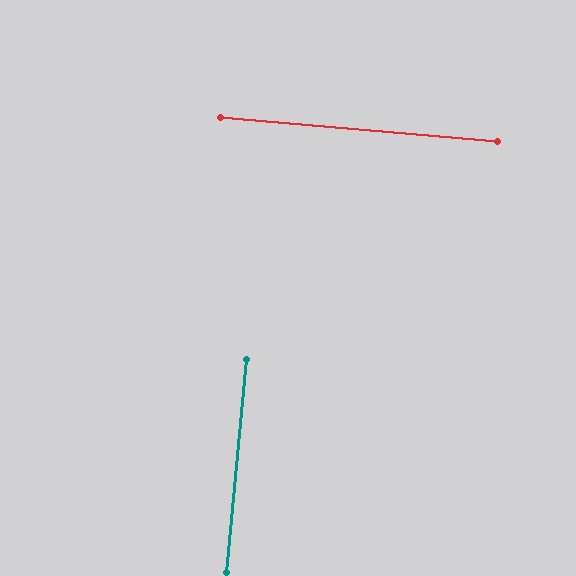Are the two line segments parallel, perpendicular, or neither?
Perpendicular — they meet at approximately 90°.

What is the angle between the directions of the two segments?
Approximately 90 degrees.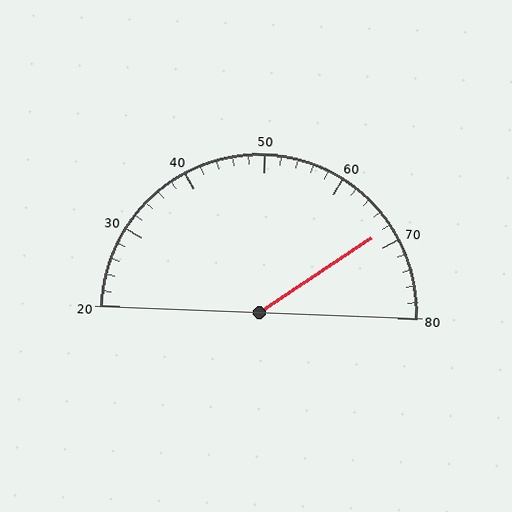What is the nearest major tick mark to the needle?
The nearest major tick mark is 70.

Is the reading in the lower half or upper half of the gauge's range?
The reading is in the upper half of the range (20 to 80).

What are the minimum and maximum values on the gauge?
The gauge ranges from 20 to 80.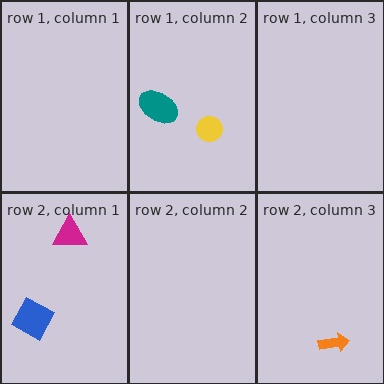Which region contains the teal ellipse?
The row 1, column 2 region.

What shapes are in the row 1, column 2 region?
The teal ellipse, the yellow circle.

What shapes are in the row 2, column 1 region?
The magenta triangle, the blue square.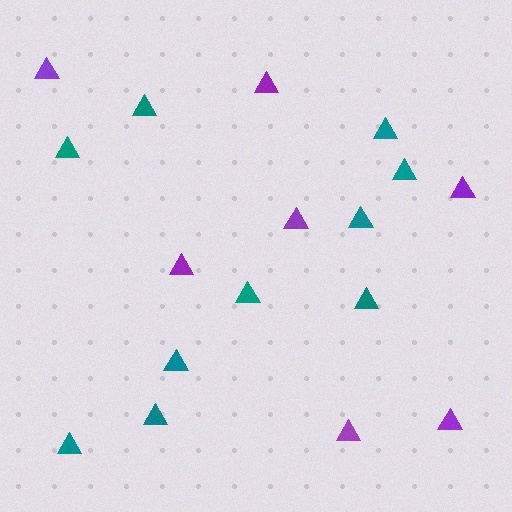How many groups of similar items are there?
There are 2 groups: one group of teal triangles (10) and one group of purple triangles (7).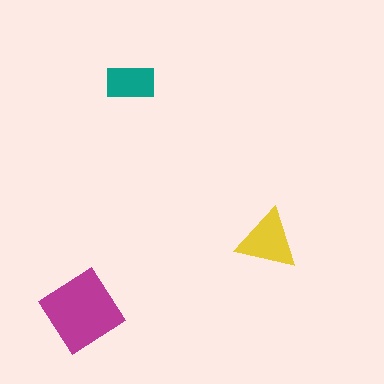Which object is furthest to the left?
The magenta diamond is leftmost.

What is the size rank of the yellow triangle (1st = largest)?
2nd.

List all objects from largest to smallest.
The magenta diamond, the yellow triangle, the teal rectangle.